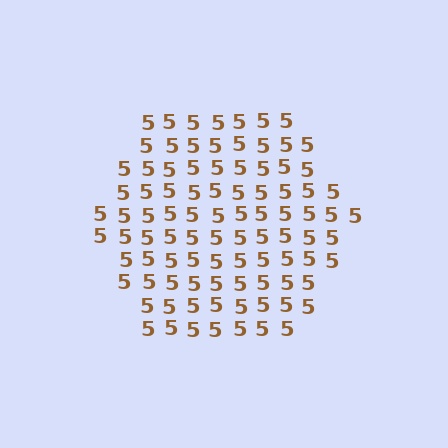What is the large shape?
The large shape is a hexagon.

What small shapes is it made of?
It is made of small digit 5's.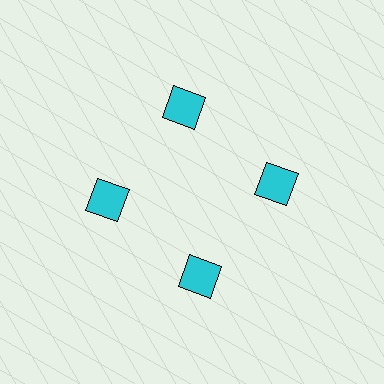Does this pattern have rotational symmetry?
Yes, this pattern has 4-fold rotational symmetry. It looks the same after rotating 90 degrees around the center.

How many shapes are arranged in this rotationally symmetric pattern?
There are 4 shapes, arranged in 4 groups of 1.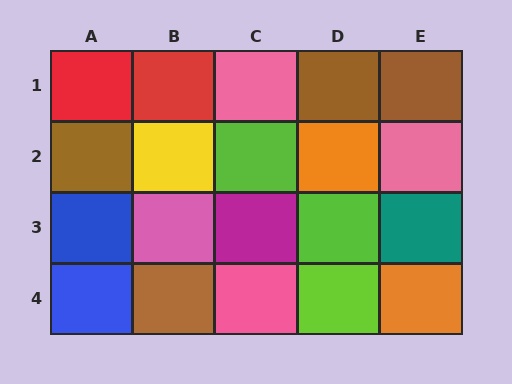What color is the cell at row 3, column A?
Blue.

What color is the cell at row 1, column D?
Brown.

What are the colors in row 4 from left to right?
Blue, brown, pink, lime, orange.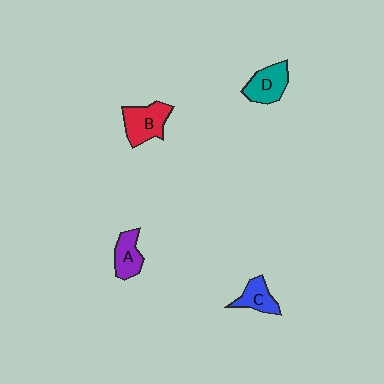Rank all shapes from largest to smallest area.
From largest to smallest: B (red), D (teal), A (purple), C (blue).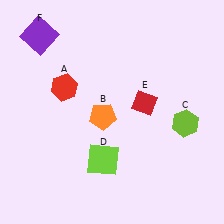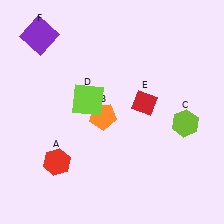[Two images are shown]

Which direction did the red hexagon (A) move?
The red hexagon (A) moved down.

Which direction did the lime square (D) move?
The lime square (D) moved up.